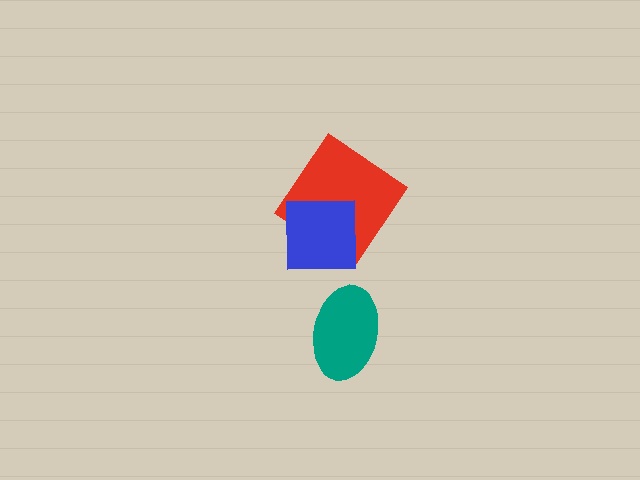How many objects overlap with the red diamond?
1 object overlaps with the red diamond.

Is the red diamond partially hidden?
Yes, it is partially covered by another shape.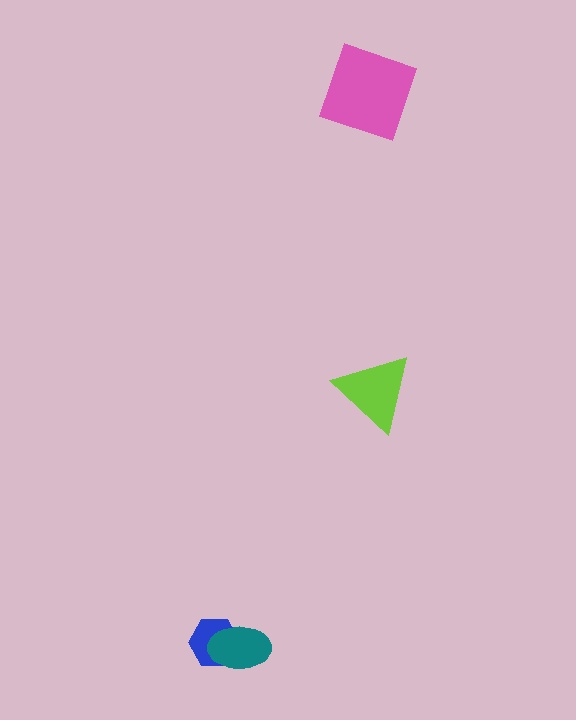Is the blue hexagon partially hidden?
Yes, it is partially covered by another shape.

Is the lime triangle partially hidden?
No, no other shape covers it.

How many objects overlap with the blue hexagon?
1 object overlaps with the blue hexagon.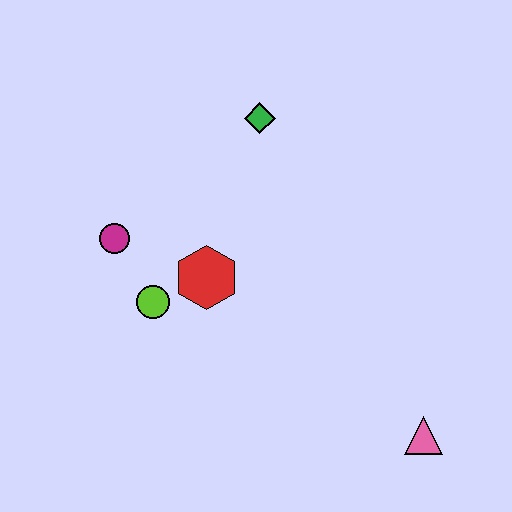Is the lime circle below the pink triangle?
No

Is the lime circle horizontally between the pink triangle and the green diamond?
No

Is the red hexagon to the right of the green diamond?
No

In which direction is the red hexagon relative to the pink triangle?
The red hexagon is to the left of the pink triangle.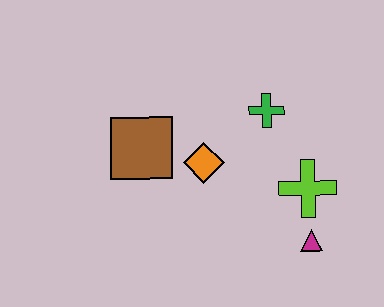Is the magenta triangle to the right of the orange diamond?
Yes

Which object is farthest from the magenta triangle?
The brown square is farthest from the magenta triangle.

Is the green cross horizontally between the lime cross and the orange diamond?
Yes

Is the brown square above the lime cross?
Yes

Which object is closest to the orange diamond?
The brown square is closest to the orange diamond.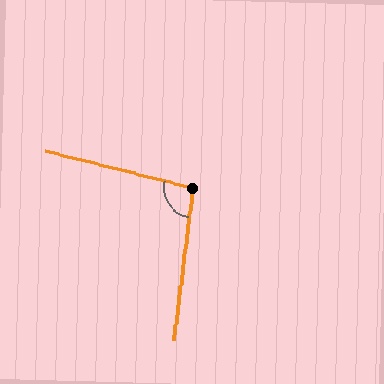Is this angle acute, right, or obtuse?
It is obtuse.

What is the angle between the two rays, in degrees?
Approximately 97 degrees.